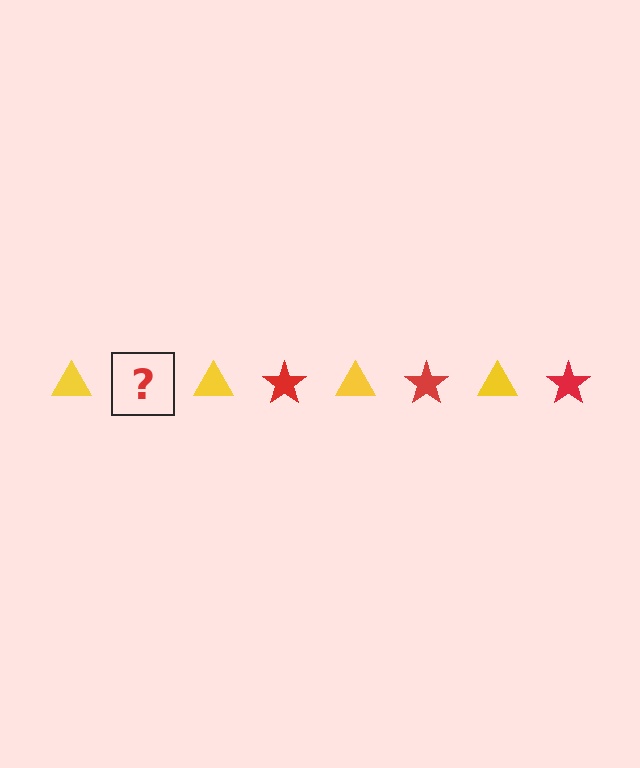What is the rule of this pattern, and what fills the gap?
The rule is that the pattern alternates between yellow triangle and red star. The gap should be filled with a red star.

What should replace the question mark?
The question mark should be replaced with a red star.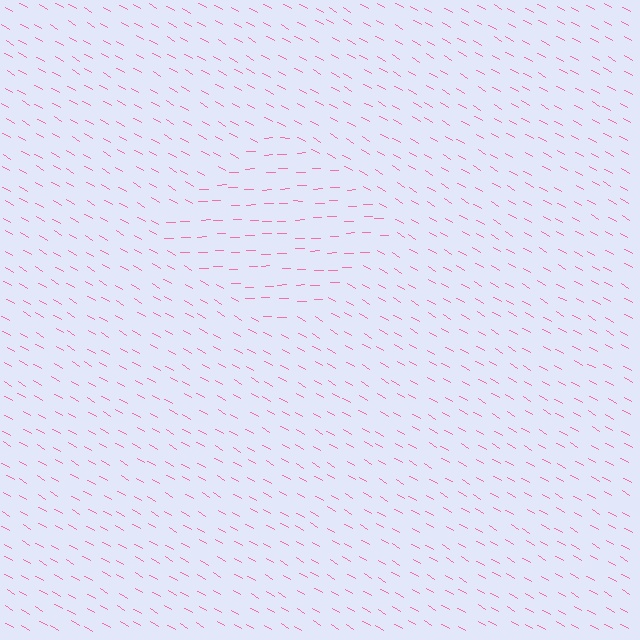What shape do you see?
I see a diamond.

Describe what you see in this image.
The image is filled with small pink line segments. A diamond region in the image has lines oriented differently from the surrounding lines, creating a visible texture boundary.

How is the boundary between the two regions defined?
The boundary is defined purely by a change in line orientation (approximately 32 degrees difference). All lines are the same color and thickness.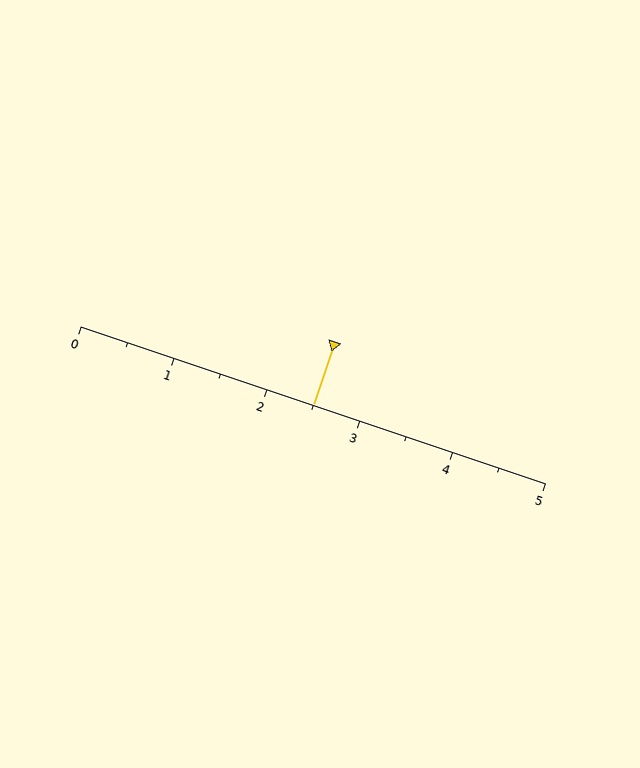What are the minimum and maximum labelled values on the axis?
The axis runs from 0 to 5.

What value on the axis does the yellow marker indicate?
The marker indicates approximately 2.5.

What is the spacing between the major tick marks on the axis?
The major ticks are spaced 1 apart.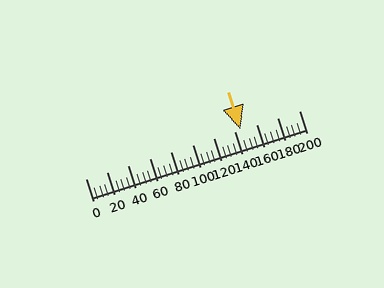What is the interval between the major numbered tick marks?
The major tick marks are spaced 20 units apart.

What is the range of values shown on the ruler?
The ruler shows values from 0 to 200.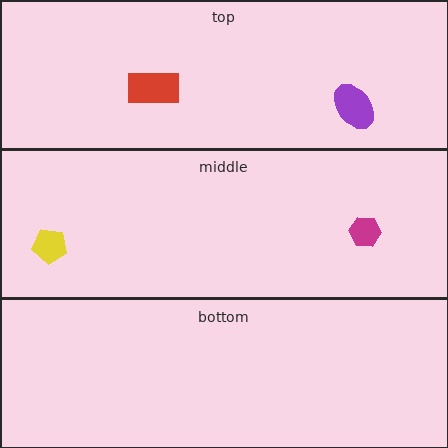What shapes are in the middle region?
The yellow pentagon, the magenta hexagon.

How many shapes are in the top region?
2.